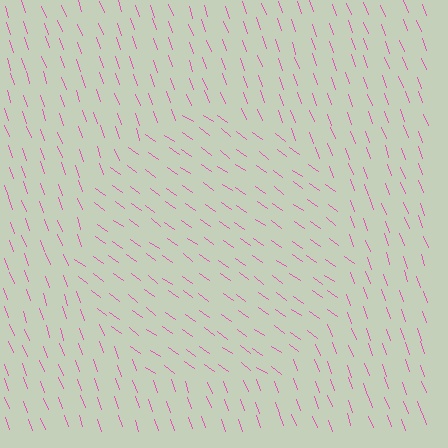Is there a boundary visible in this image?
Yes, there is a texture boundary formed by a change in line orientation.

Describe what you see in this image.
The image is filled with small pink line segments. A circle region in the image has lines oriented differently from the surrounding lines, creating a visible texture boundary.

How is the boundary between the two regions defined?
The boundary is defined purely by a change in line orientation (approximately 35 degrees difference). All lines are the same color and thickness.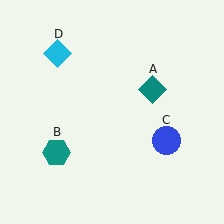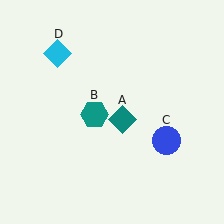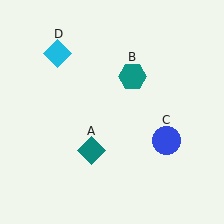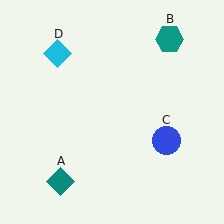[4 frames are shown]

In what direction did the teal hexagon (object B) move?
The teal hexagon (object B) moved up and to the right.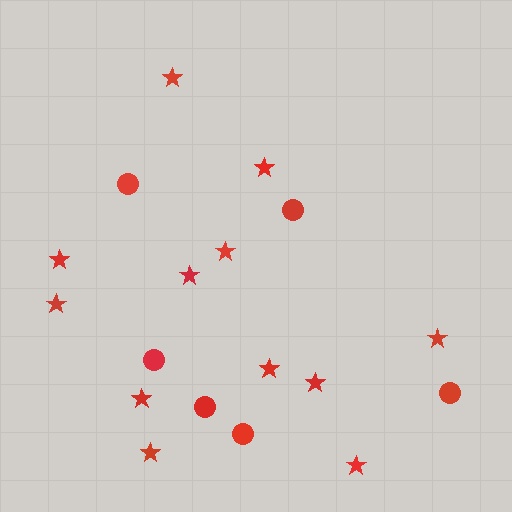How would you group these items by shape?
There are 2 groups: one group of stars (12) and one group of circles (6).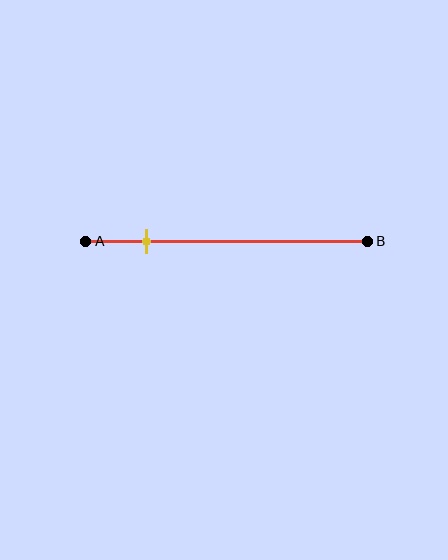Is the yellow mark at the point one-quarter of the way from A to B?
No, the mark is at about 20% from A, not at the 25% one-quarter point.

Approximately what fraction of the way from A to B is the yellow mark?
The yellow mark is approximately 20% of the way from A to B.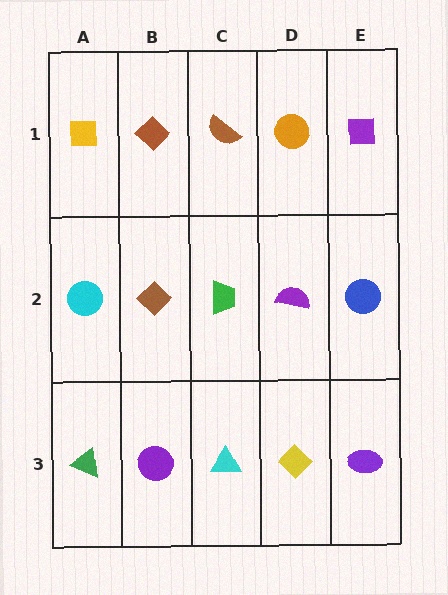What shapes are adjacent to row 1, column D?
A purple semicircle (row 2, column D), a brown semicircle (row 1, column C), a purple square (row 1, column E).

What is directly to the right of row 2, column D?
A blue circle.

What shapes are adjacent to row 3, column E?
A blue circle (row 2, column E), a yellow diamond (row 3, column D).